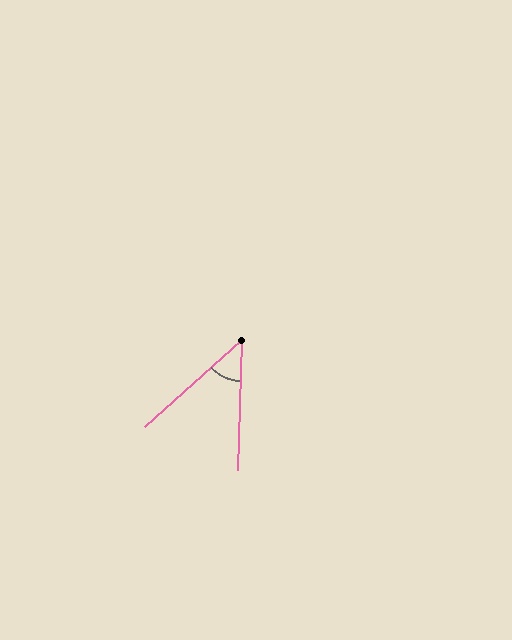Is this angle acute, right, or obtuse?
It is acute.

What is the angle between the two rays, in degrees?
Approximately 46 degrees.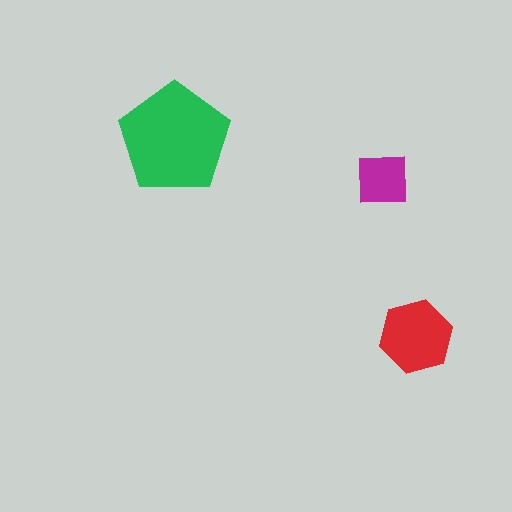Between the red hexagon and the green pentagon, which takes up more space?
The green pentagon.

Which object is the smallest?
The magenta square.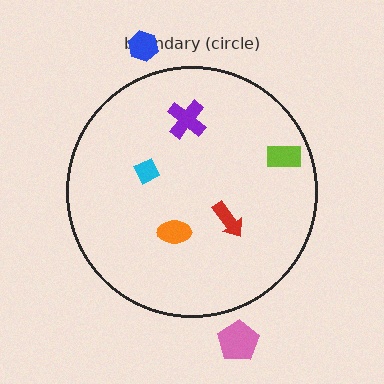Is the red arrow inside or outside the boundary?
Inside.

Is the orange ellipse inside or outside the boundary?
Inside.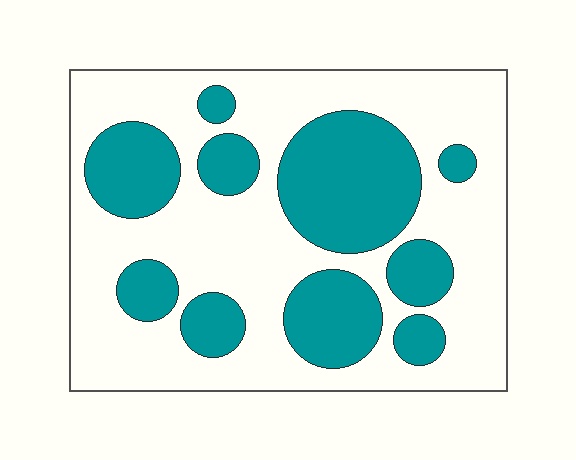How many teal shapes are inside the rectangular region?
10.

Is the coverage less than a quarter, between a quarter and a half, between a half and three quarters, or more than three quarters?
Between a quarter and a half.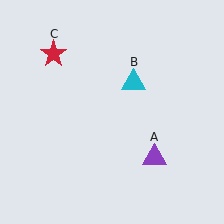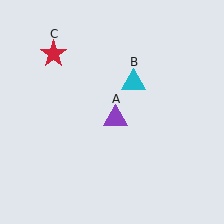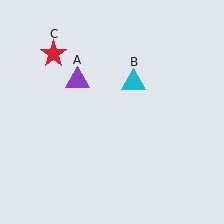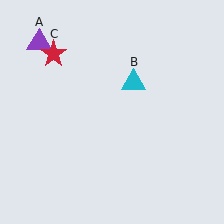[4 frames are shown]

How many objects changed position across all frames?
1 object changed position: purple triangle (object A).